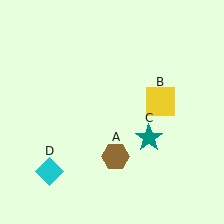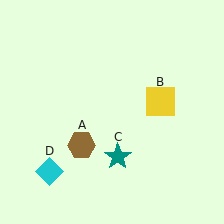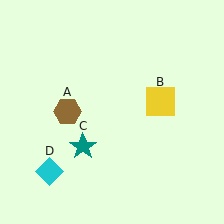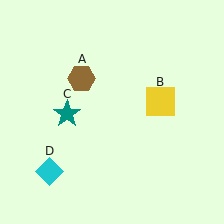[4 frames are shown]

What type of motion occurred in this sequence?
The brown hexagon (object A), teal star (object C) rotated clockwise around the center of the scene.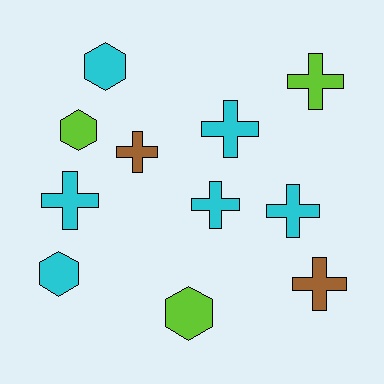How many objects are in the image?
There are 11 objects.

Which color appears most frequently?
Cyan, with 6 objects.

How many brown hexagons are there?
There are no brown hexagons.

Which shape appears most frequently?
Cross, with 7 objects.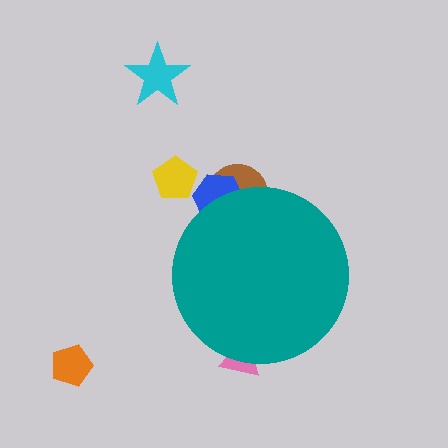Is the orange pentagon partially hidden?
No, the orange pentagon is fully visible.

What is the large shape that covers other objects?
A teal circle.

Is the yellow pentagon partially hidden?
No, the yellow pentagon is fully visible.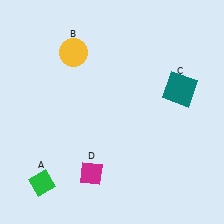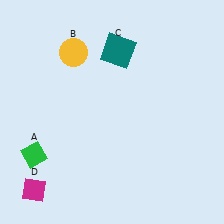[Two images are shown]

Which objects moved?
The objects that moved are: the green diamond (A), the teal square (C), the magenta diamond (D).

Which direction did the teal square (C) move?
The teal square (C) moved left.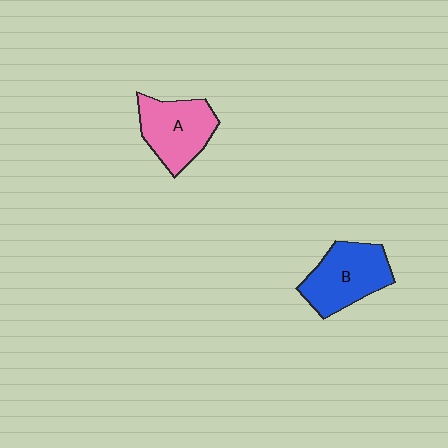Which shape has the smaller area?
Shape A (pink).